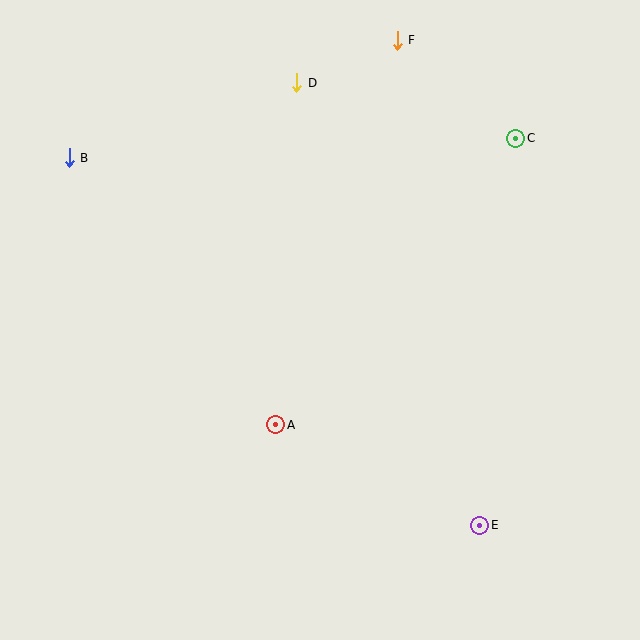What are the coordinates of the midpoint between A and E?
The midpoint between A and E is at (378, 475).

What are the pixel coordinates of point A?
Point A is at (276, 425).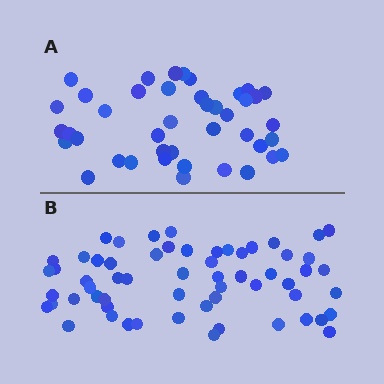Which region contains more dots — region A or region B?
Region B (the bottom region) has more dots.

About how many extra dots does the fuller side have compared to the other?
Region B has approximately 20 more dots than region A.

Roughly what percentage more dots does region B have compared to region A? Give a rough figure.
About 45% more.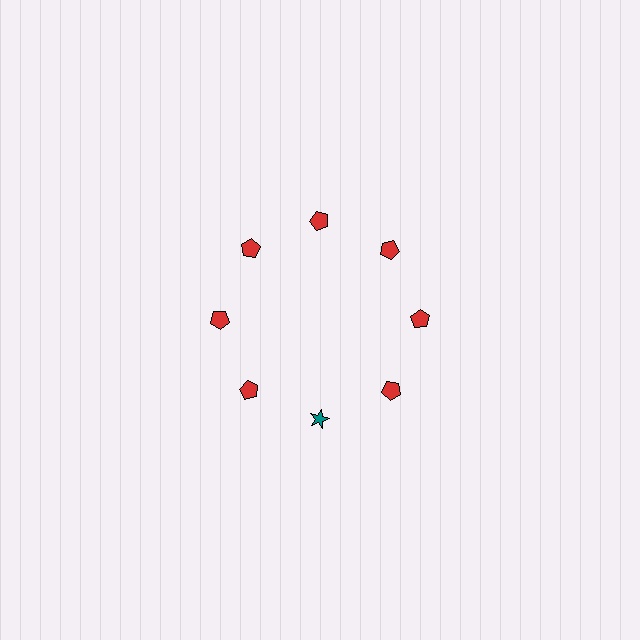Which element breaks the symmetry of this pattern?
The teal star at roughly the 6 o'clock position breaks the symmetry. All other shapes are red pentagons.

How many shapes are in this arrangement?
There are 8 shapes arranged in a ring pattern.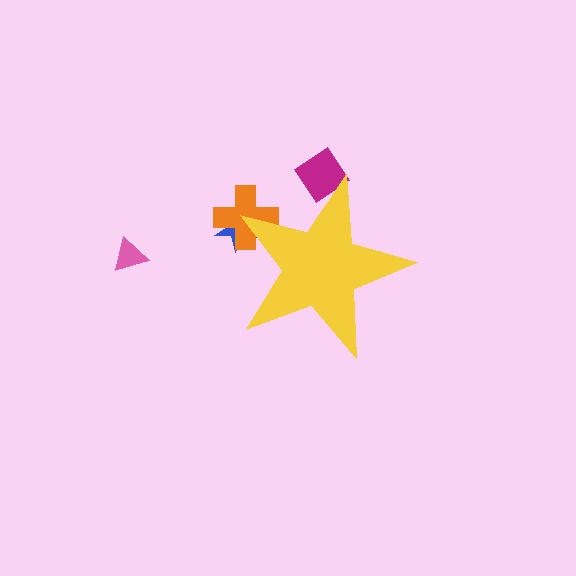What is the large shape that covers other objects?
A yellow star.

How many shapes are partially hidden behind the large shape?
3 shapes are partially hidden.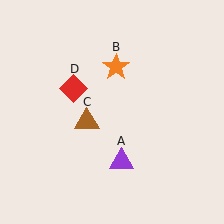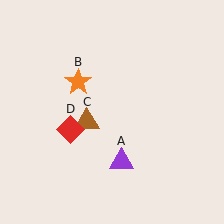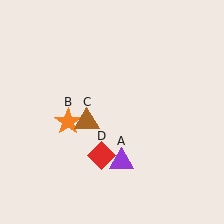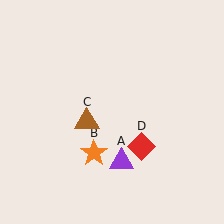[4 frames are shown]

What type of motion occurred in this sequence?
The orange star (object B), red diamond (object D) rotated counterclockwise around the center of the scene.